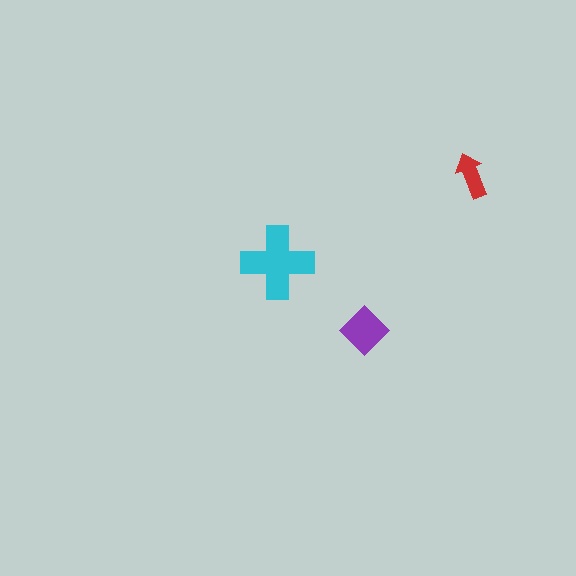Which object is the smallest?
The red arrow.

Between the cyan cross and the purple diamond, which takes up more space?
The cyan cross.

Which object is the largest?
The cyan cross.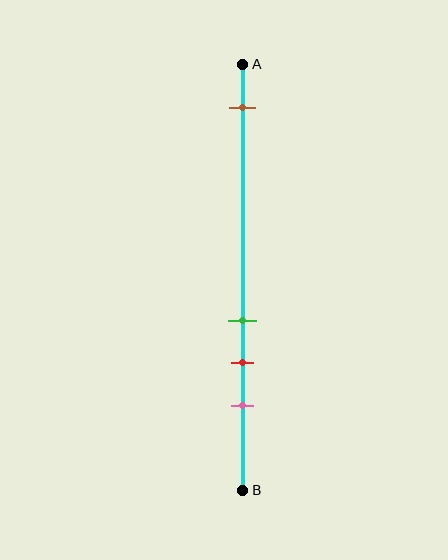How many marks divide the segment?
There are 4 marks dividing the segment.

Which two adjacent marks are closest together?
The green and red marks are the closest adjacent pair.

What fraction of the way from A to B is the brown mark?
The brown mark is approximately 10% (0.1) of the way from A to B.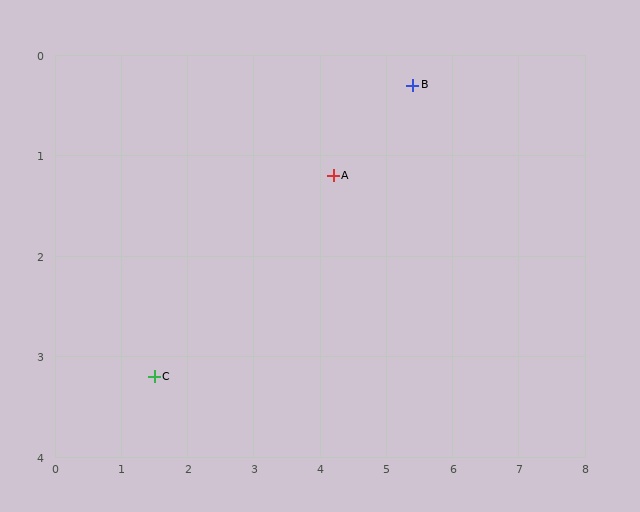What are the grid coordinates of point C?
Point C is at approximately (1.5, 3.2).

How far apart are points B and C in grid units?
Points B and C are about 4.9 grid units apart.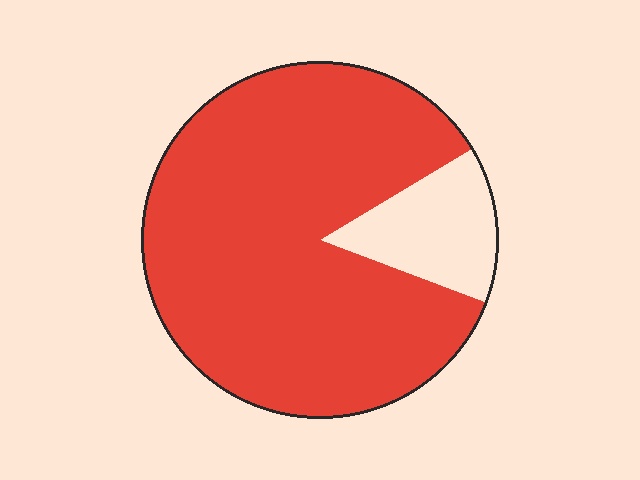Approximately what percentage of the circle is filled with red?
Approximately 85%.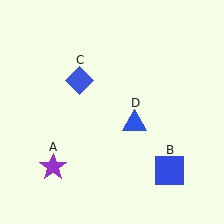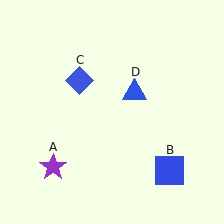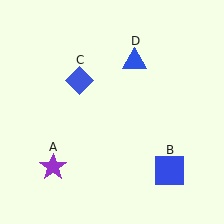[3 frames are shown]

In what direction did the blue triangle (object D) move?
The blue triangle (object D) moved up.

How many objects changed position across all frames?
1 object changed position: blue triangle (object D).